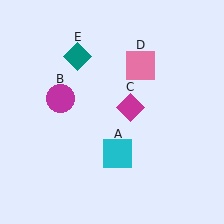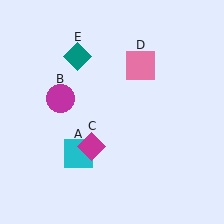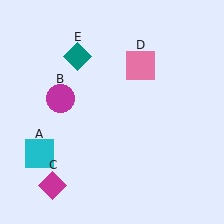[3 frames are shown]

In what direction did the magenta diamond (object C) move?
The magenta diamond (object C) moved down and to the left.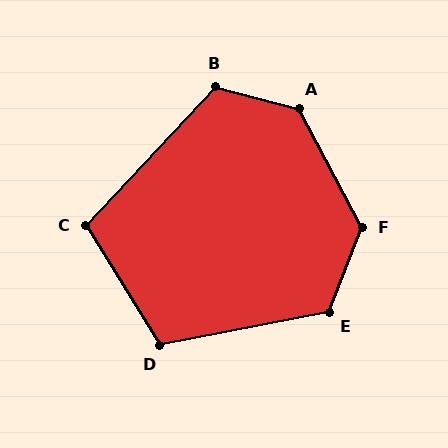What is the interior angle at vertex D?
Approximately 110 degrees (obtuse).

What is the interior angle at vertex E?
Approximately 122 degrees (obtuse).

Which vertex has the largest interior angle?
A, at approximately 133 degrees.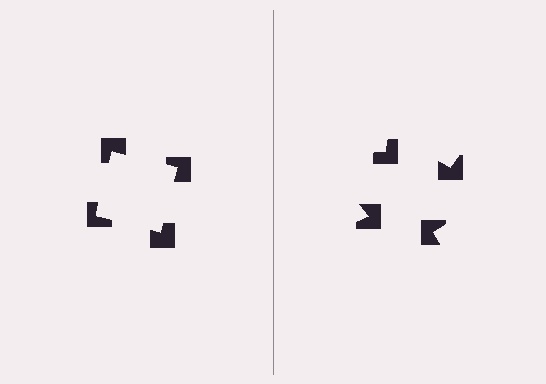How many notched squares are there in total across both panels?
8 — 4 on each side.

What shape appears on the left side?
An illusory square.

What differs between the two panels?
The notched squares are positioned identically on both sides; only the wedge orientations differ. On the left they align to a square; on the right they are misaligned.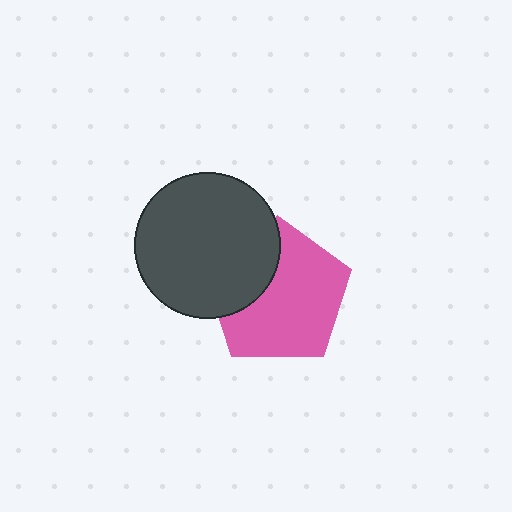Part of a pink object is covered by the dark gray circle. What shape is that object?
It is a pentagon.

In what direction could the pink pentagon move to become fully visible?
The pink pentagon could move right. That would shift it out from behind the dark gray circle entirely.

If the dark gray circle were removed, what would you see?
You would see the complete pink pentagon.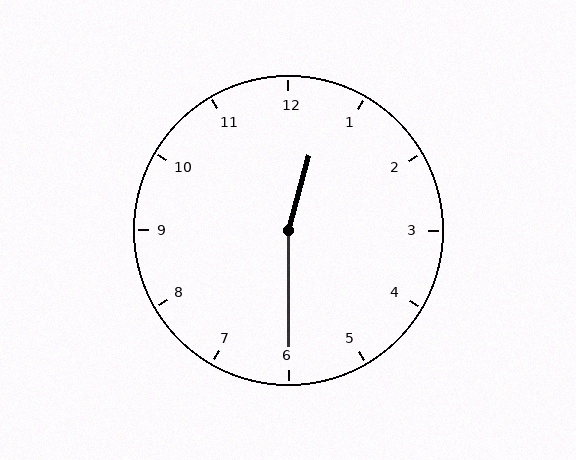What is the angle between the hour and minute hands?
Approximately 165 degrees.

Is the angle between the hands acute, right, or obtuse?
It is obtuse.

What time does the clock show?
12:30.